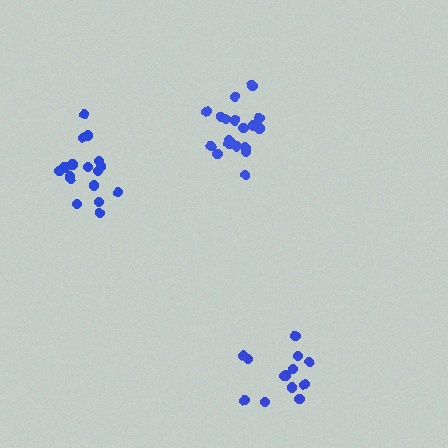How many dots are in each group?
Group 1: 19 dots, Group 2: 13 dots, Group 3: 17 dots (49 total).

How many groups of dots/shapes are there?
There are 3 groups.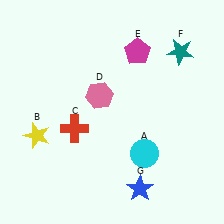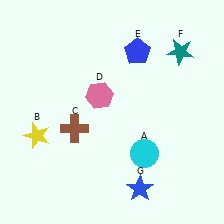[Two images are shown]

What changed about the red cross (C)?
In Image 1, C is red. In Image 2, it changed to brown.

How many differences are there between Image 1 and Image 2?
There are 2 differences between the two images.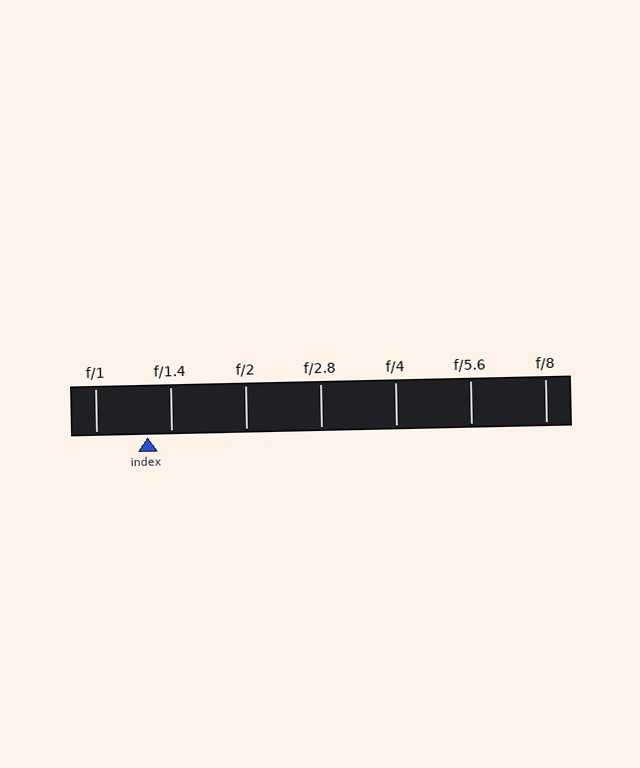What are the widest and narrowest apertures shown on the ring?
The widest aperture shown is f/1 and the narrowest is f/8.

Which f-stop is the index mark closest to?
The index mark is closest to f/1.4.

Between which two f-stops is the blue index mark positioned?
The index mark is between f/1 and f/1.4.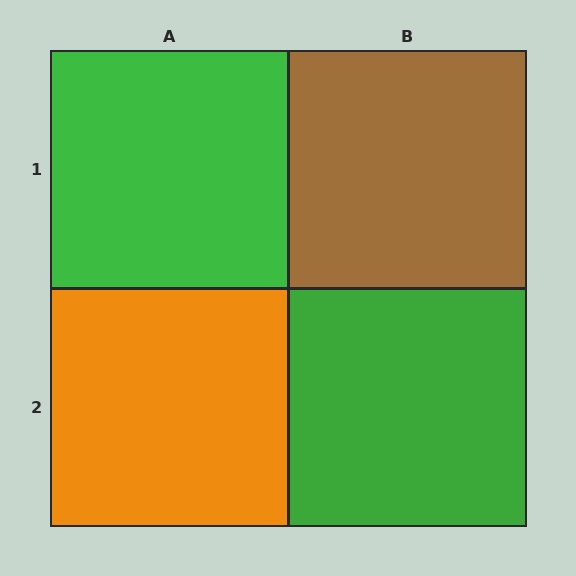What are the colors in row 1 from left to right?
Green, brown.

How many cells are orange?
1 cell is orange.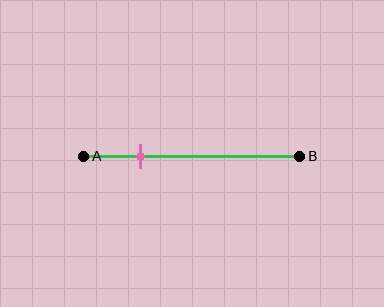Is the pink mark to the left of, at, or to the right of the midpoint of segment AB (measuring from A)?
The pink mark is to the left of the midpoint of segment AB.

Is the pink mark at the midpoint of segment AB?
No, the mark is at about 25% from A, not at the 50% midpoint.